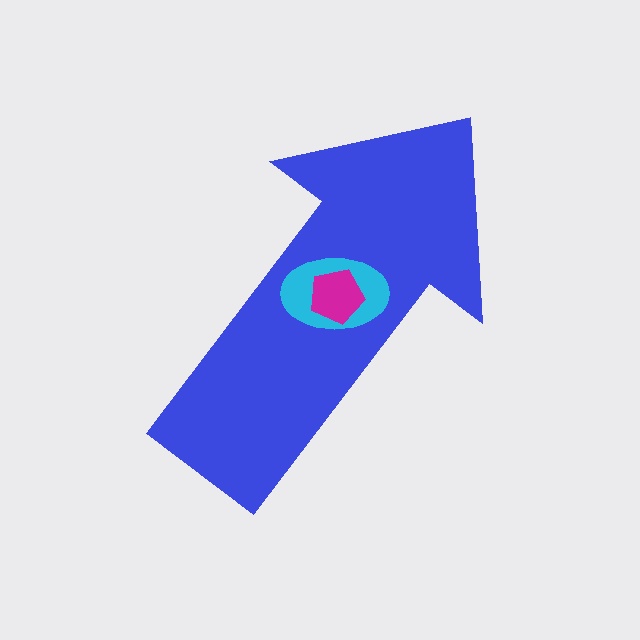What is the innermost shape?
The magenta pentagon.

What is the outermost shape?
The blue arrow.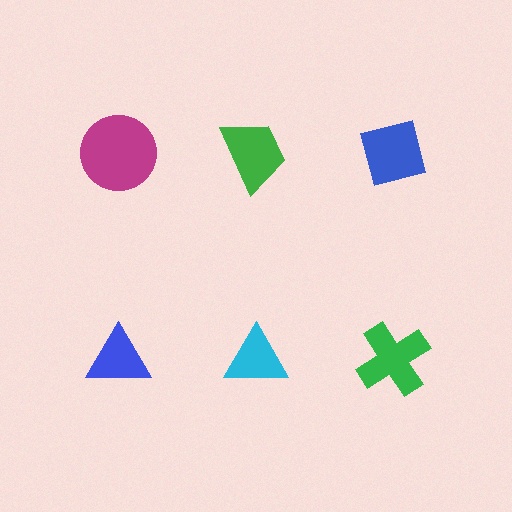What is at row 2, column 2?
A cyan triangle.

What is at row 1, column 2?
A green trapezoid.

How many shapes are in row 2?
3 shapes.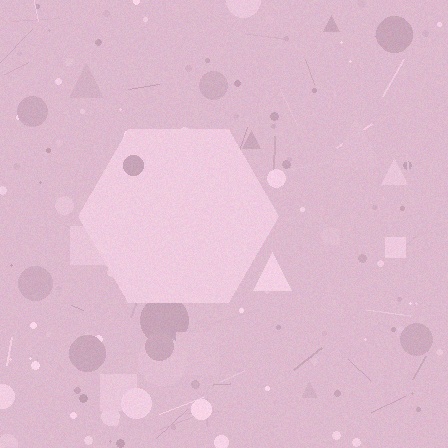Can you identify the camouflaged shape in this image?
The camouflaged shape is a hexagon.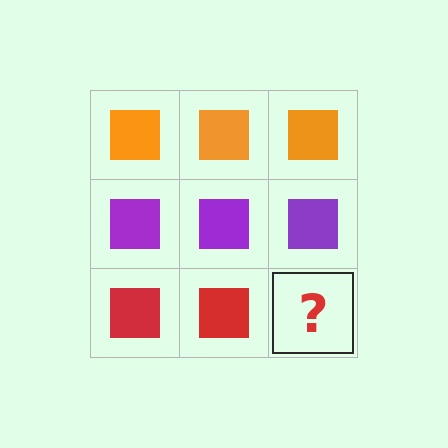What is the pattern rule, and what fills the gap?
The rule is that each row has a consistent color. The gap should be filled with a red square.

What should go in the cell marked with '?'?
The missing cell should contain a red square.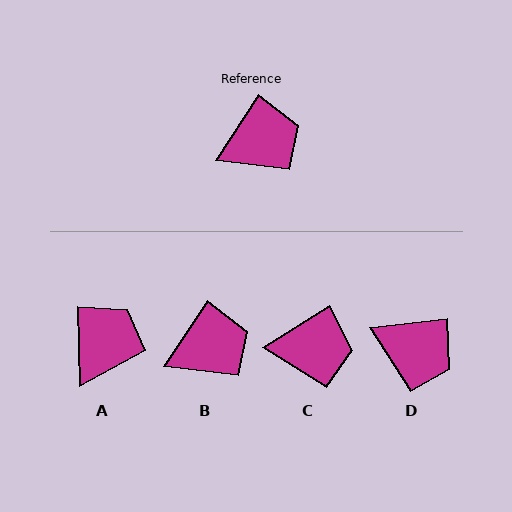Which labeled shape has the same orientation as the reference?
B.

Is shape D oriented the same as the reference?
No, it is off by about 50 degrees.